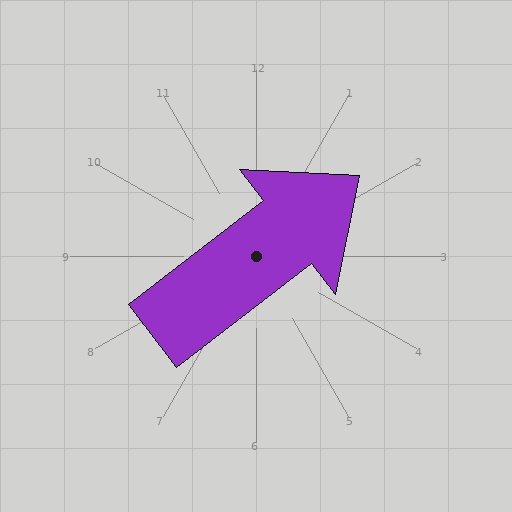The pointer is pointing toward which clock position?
Roughly 2 o'clock.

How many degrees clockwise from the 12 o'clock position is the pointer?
Approximately 52 degrees.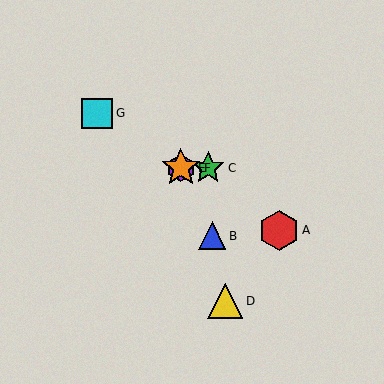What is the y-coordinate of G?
Object G is at y≈114.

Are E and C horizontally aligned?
Yes, both are at y≈168.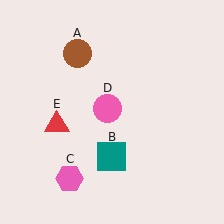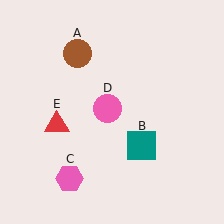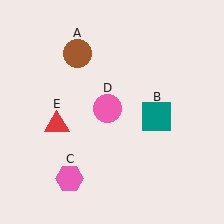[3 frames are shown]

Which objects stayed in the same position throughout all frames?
Brown circle (object A) and pink hexagon (object C) and pink circle (object D) and red triangle (object E) remained stationary.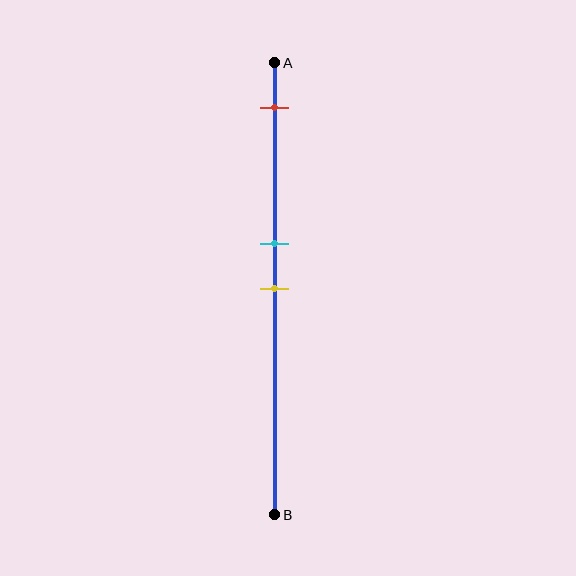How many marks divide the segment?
There are 3 marks dividing the segment.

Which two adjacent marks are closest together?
The cyan and yellow marks are the closest adjacent pair.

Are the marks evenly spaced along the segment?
No, the marks are not evenly spaced.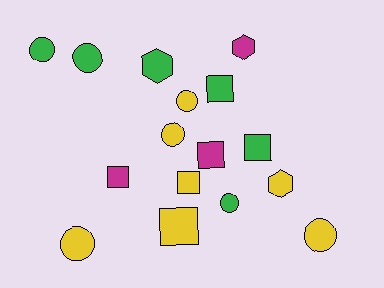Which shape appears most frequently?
Circle, with 7 objects.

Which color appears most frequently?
Yellow, with 7 objects.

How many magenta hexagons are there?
There is 1 magenta hexagon.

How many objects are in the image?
There are 16 objects.